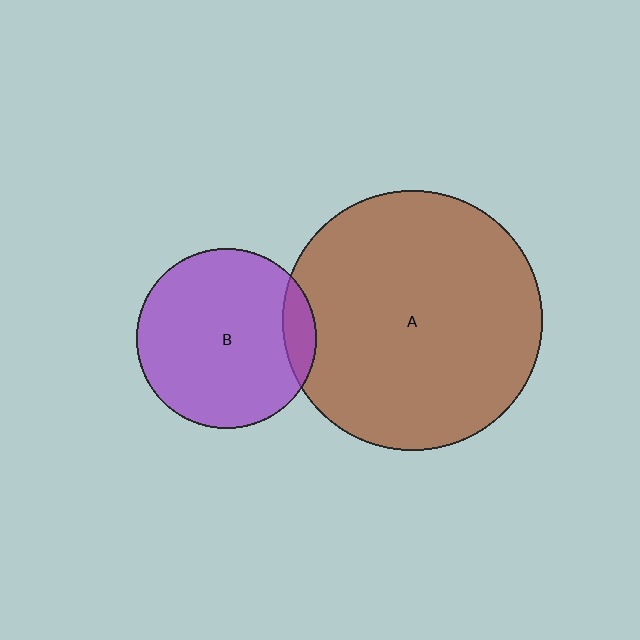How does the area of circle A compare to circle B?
Approximately 2.1 times.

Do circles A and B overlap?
Yes.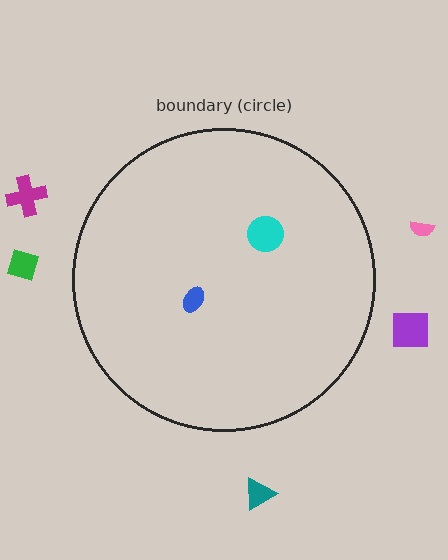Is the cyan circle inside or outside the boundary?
Inside.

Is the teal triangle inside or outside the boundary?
Outside.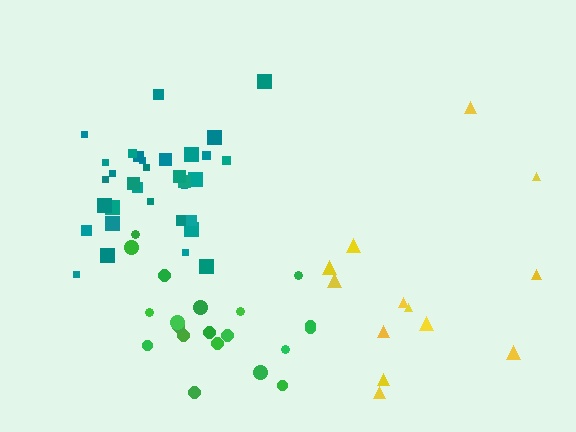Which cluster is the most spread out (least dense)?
Yellow.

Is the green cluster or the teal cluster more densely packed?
Teal.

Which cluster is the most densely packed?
Teal.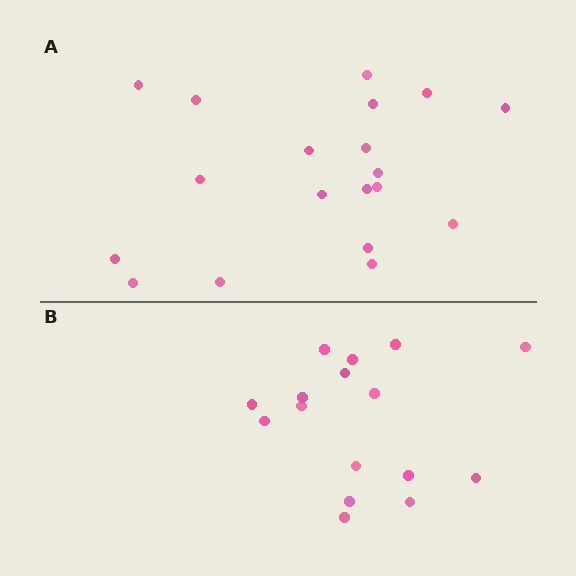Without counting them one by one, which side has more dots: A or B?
Region A (the top region) has more dots.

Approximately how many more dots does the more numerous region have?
Region A has just a few more — roughly 2 or 3 more dots than region B.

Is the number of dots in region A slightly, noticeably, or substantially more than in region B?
Region A has only slightly more — the two regions are fairly close. The ratio is roughly 1.2 to 1.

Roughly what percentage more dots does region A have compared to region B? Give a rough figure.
About 20% more.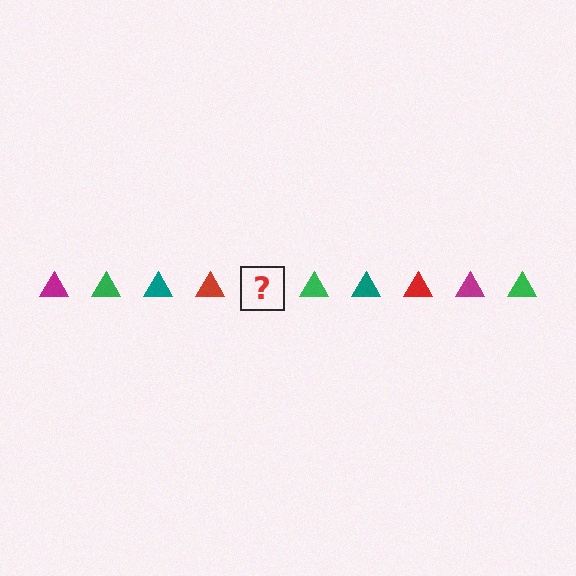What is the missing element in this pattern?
The missing element is a magenta triangle.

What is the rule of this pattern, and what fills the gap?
The rule is that the pattern cycles through magenta, green, teal, red triangles. The gap should be filled with a magenta triangle.